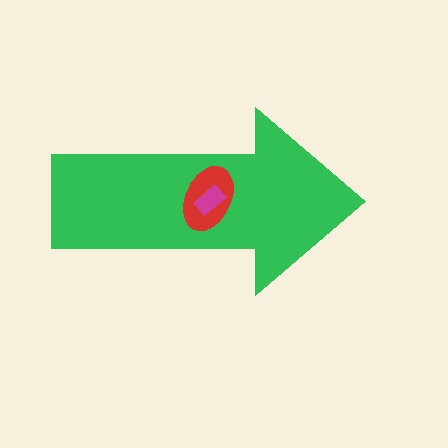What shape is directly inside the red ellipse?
The magenta rectangle.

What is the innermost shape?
The magenta rectangle.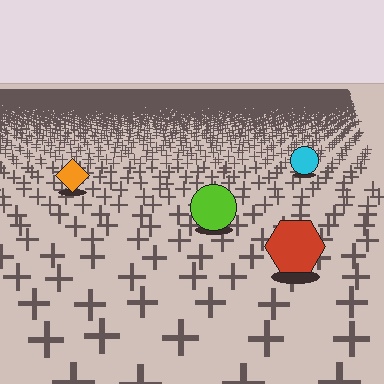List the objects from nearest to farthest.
From nearest to farthest: the red hexagon, the lime circle, the orange diamond, the cyan circle.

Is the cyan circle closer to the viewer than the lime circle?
No. The lime circle is closer — you can tell from the texture gradient: the ground texture is coarser near it.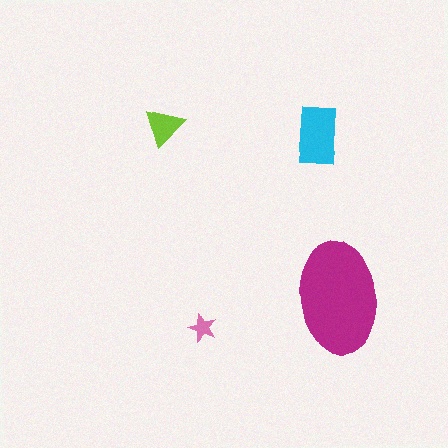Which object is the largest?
The magenta ellipse.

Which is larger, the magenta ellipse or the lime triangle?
The magenta ellipse.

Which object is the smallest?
The pink star.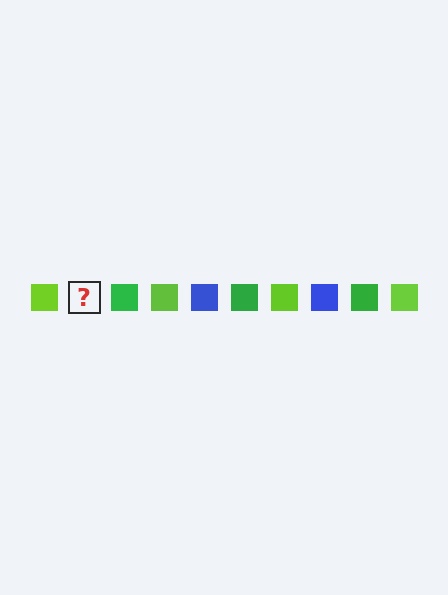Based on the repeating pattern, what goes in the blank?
The blank should be a blue square.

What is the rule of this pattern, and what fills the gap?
The rule is that the pattern cycles through lime, blue, green squares. The gap should be filled with a blue square.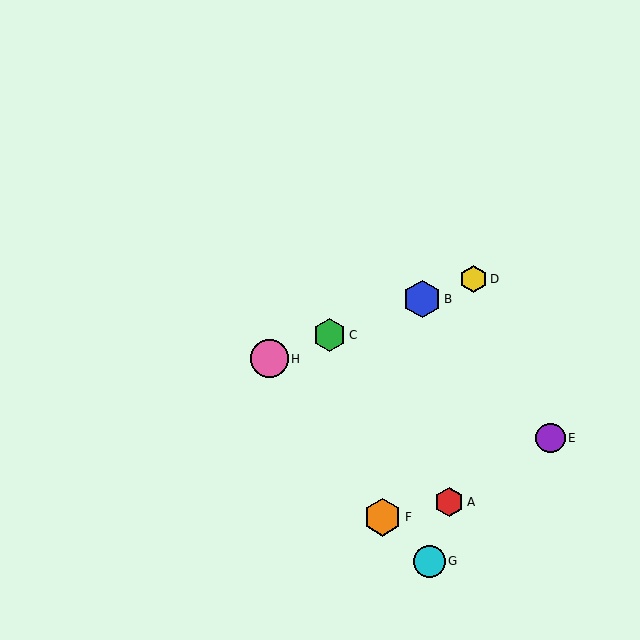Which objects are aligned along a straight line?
Objects B, C, D, H are aligned along a straight line.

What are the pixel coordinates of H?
Object H is at (269, 359).